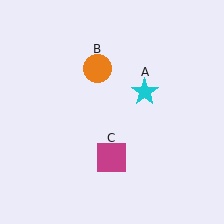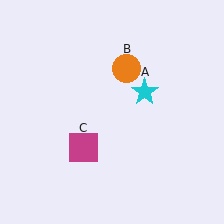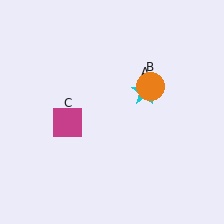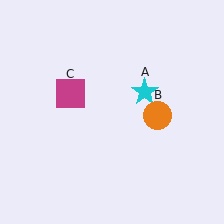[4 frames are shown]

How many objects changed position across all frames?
2 objects changed position: orange circle (object B), magenta square (object C).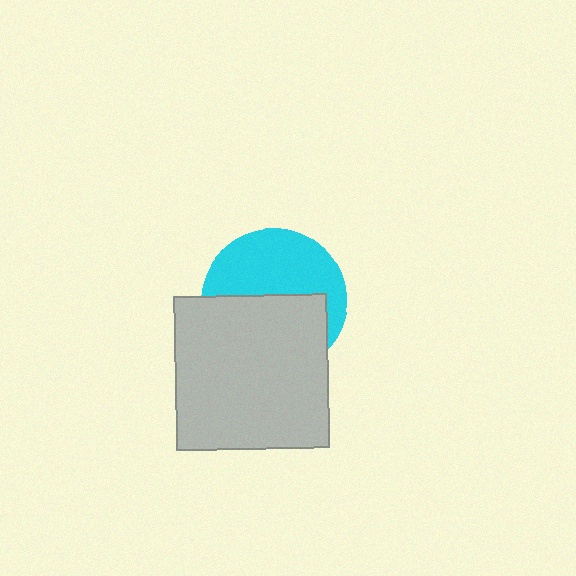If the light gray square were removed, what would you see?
You would see the complete cyan circle.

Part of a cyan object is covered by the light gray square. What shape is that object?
It is a circle.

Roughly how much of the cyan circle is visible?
About half of it is visible (roughly 48%).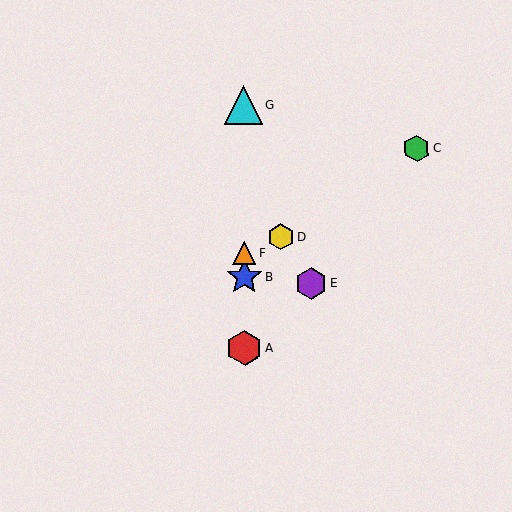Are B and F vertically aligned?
Yes, both are at x≈244.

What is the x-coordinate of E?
Object E is at x≈311.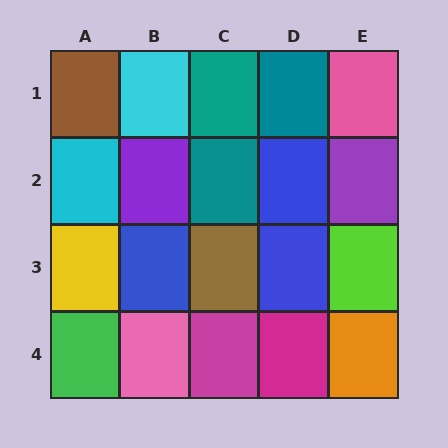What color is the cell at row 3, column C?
Brown.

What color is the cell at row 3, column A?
Yellow.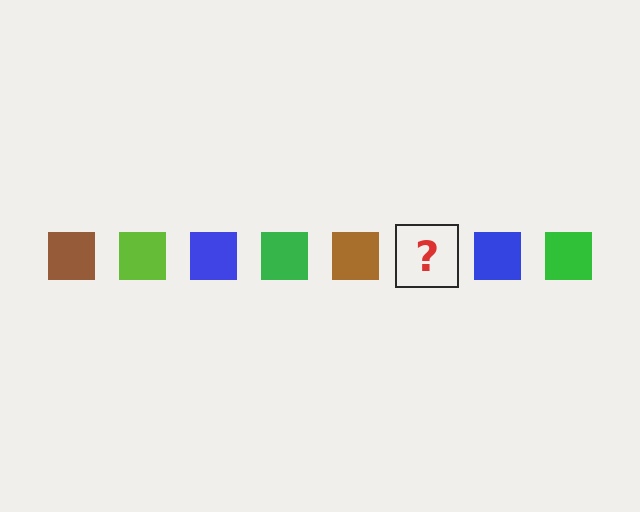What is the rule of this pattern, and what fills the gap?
The rule is that the pattern cycles through brown, lime, blue, green squares. The gap should be filled with a lime square.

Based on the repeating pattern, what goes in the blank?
The blank should be a lime square.